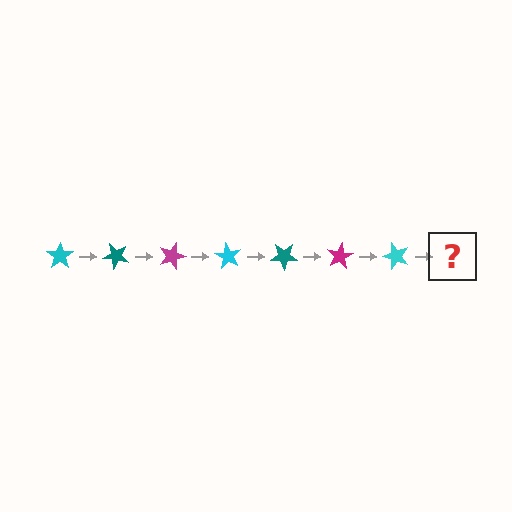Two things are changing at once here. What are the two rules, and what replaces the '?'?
The two rules are that it rotates 45 degrees each step and the color cycles through cyan, teal, and magenta. The '?' should be a teal star, rotated 315 degrees from the start.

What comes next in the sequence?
The next element should be a teal star, rotated 315 degrees from the start.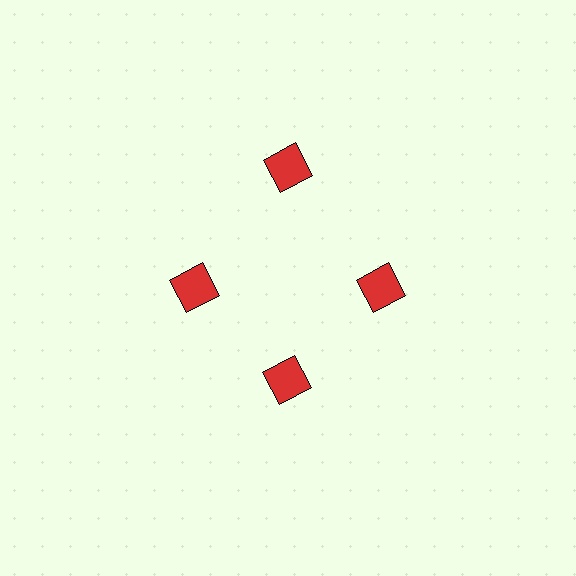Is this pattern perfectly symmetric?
No. The 4 red squares are arranged in a ring, but one element near the 12 o'clock position is pushed outward from the center, breaking the 4-fold rotational symmetry.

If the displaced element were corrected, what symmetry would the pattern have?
It would have 4-fold rotational symmetry — the pattern would map onto itself every 90 degrees.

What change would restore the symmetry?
The symmetry would be restored by moving it inward, back onto the ring so that all 4 squares sit at equal angles and equal distance from the center.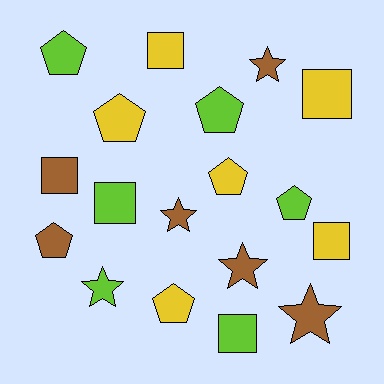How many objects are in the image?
There are 18 objects.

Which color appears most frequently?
Yellow, with 6 objects.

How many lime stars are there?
There is 1 lime star.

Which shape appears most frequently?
Pentagon, with 7 objects.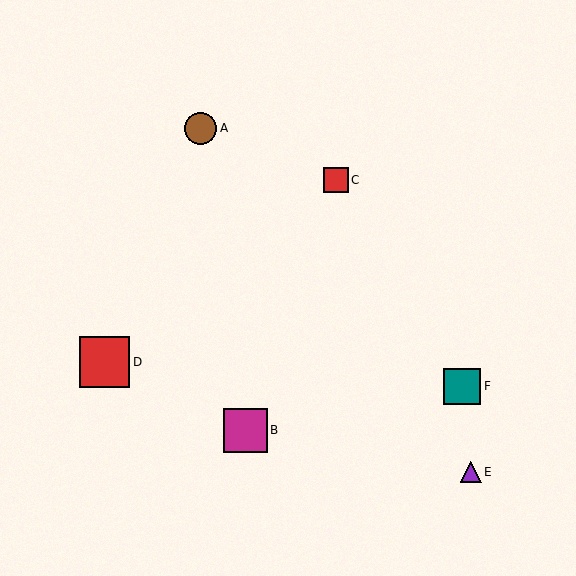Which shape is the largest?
The red square (labeled D) is the largest.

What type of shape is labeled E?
Shape E is a purple triangle.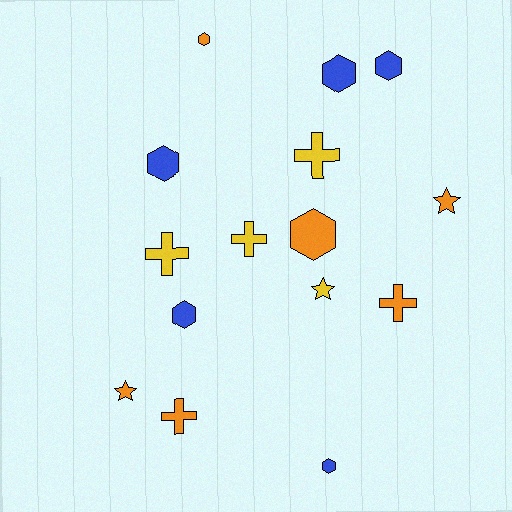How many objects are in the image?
There are 15 objects.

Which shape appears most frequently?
Hexagon, with 7 objects.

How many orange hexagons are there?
There are 2 orange hexagons.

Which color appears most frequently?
Orange, with 6 objects.